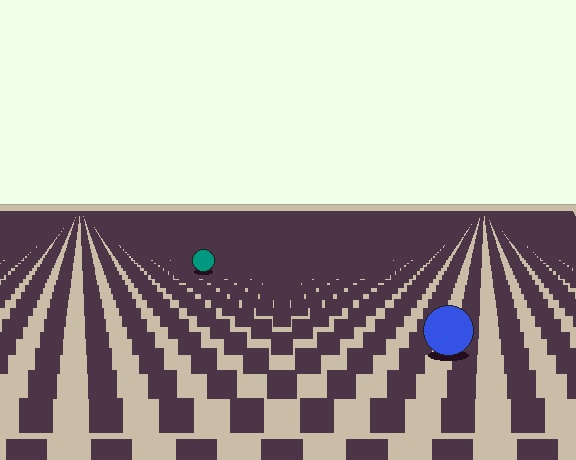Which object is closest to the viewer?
The blue circle is closest. The texture marks near it are larger and more spread out.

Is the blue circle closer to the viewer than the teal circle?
Yes. The blue circle is closer — you can tell from the texture gradient: the ground texture is coarser near it.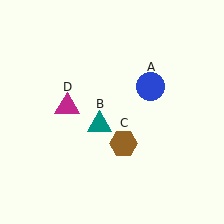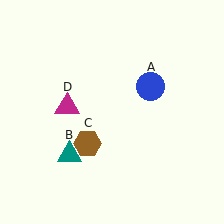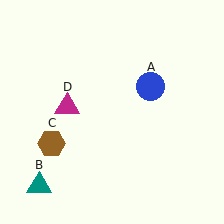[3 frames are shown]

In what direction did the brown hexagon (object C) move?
The brown hexagon (object C) moved left.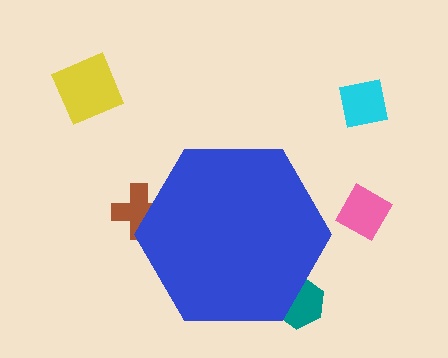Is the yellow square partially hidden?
No, the yellow square is fully visible.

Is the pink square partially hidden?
No, the pink square is fully visible.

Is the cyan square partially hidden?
No, the cyan square is fully visible.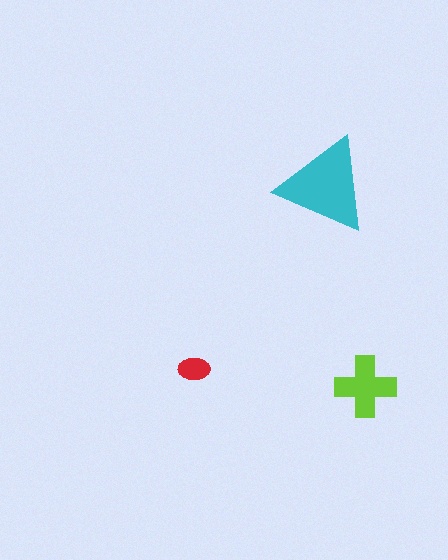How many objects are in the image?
There are 3 objects in the image.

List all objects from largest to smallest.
The cyan triangle, the lime cross, the red ellipse.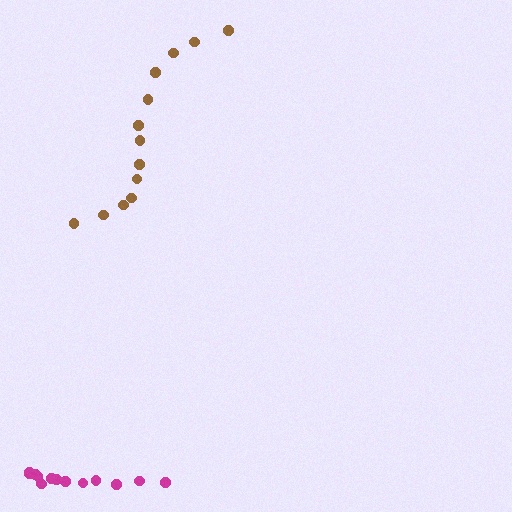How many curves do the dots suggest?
There are 2 distinct paths.